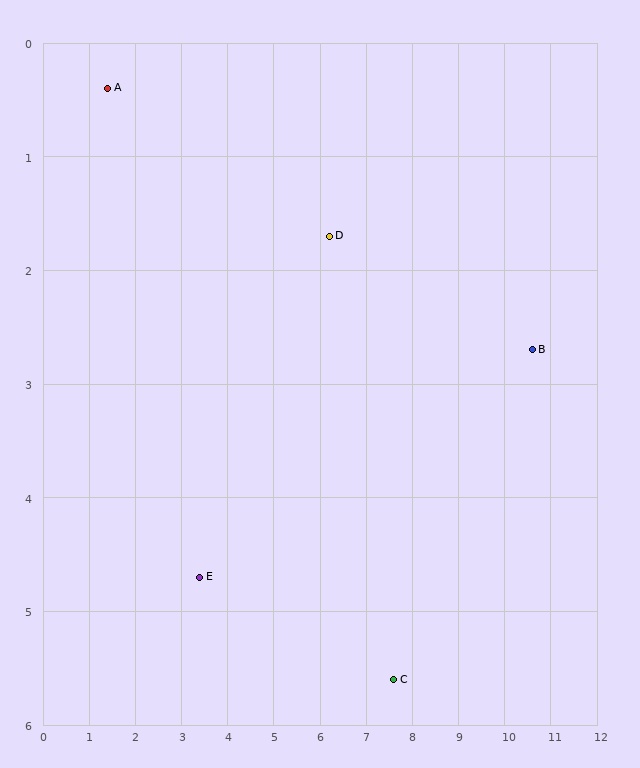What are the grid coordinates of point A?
Point A is at approximately (1.4, 0.4).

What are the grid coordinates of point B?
Point B is at approximately (10.6, 2.7).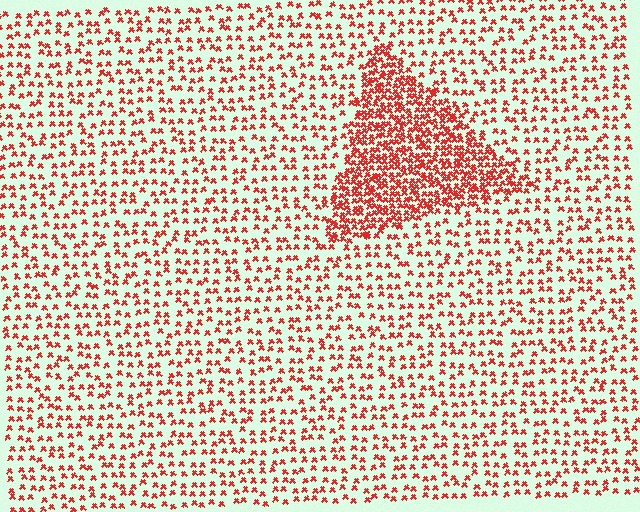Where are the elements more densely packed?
The elements are more densely packed inside the triangle boundary.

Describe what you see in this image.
The image contains small red elements arranged at two different densities. A triangle-shaped region is visible where the elements are more densely packed than the surrounding area.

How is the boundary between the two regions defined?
The boundary is defined by a change in element density (approximately 2.5x ratio). All elements are the same color, size, and shape.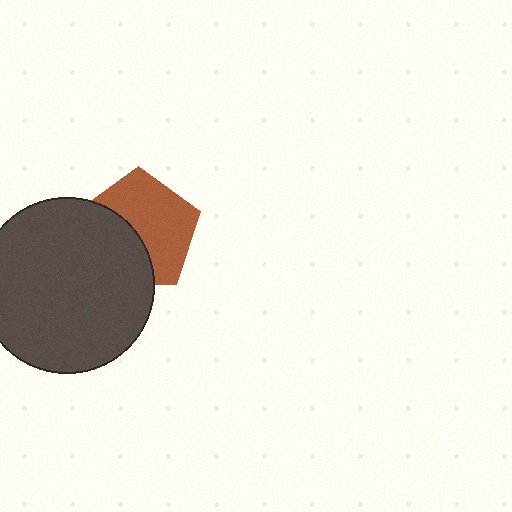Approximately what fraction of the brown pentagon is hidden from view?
Roughly 42% of the brown pentagon is hidden behind the dark gray circle.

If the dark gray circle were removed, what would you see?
You would see the complete brown pentagon.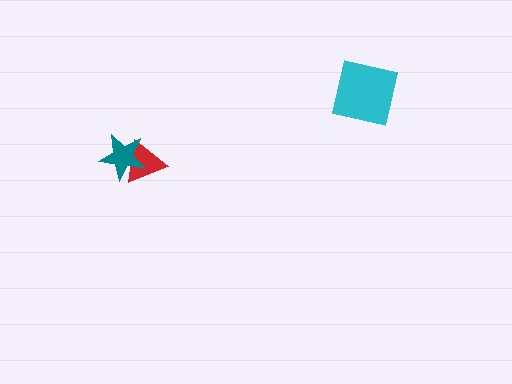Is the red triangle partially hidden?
Yes, it is partially covered by another shape.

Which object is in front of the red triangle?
The teal star is in front of the red triangle.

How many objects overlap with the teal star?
1 object overlaps with the teal star.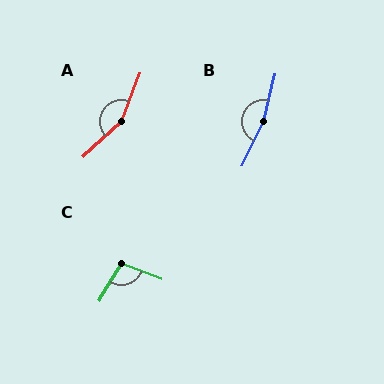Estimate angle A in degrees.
Approximately 153 degrees.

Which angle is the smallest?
C, at approximately 100 degrees.